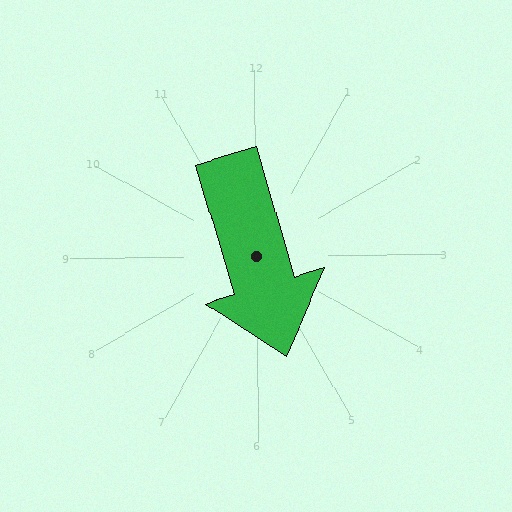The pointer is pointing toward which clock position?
Roughly 5 o'clock.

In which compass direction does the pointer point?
South.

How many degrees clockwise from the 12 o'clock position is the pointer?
Approximately 164 degrees.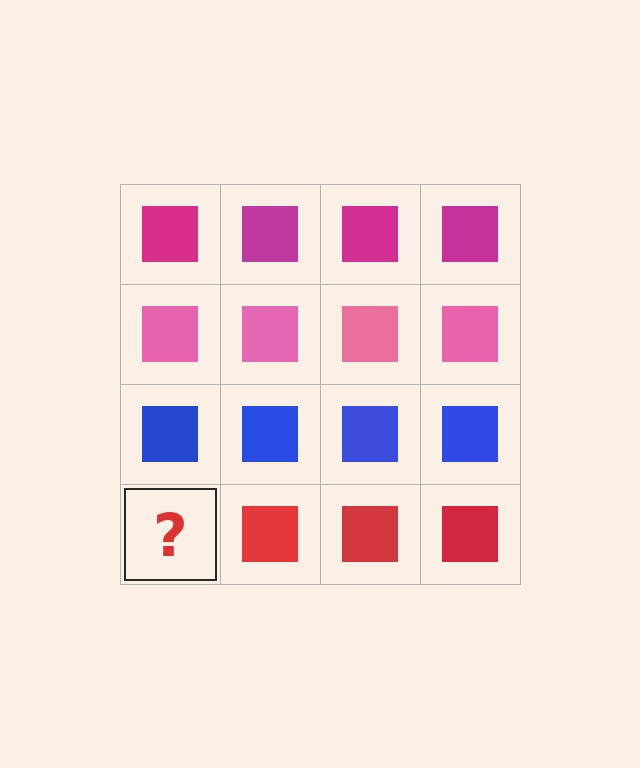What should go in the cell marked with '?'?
The missing cell should contain a red square.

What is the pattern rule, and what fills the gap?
The rule is that each row has a consistent color. The gap should be filled with a red square.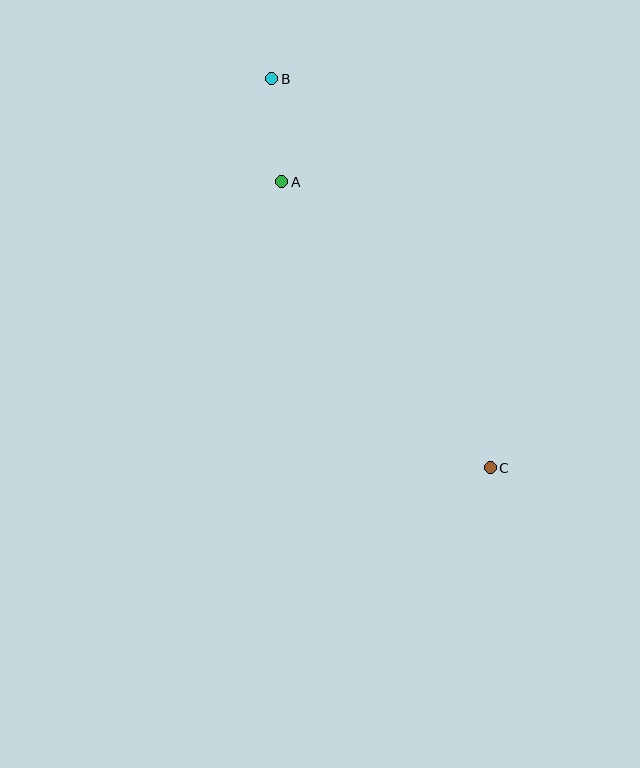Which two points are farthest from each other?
Points B and C are farthest from each other.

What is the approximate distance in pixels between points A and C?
The distance between A and C is approximately 354 pixels.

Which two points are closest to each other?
Points A and B are closest to each other.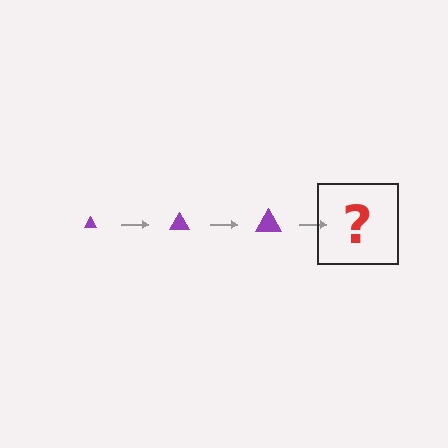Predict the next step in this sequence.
The next step is a purple triangle, larger than the previous one.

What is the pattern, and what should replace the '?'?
The pattern is that the triangle gets progressively larger each step. The '?' should be a purple triangle, larger than the previous one.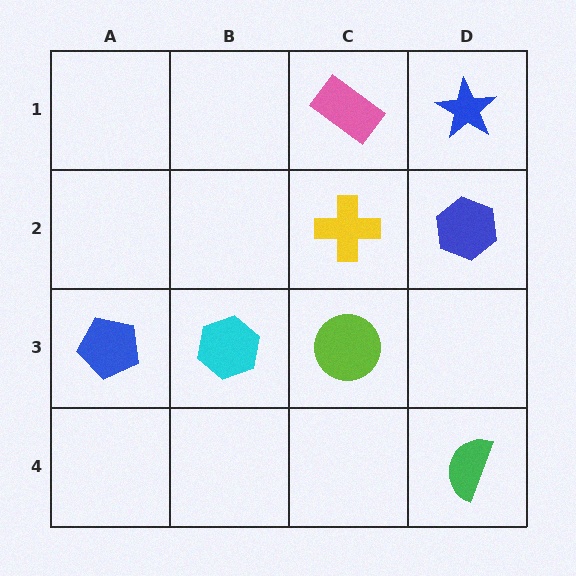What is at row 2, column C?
A yellow cross.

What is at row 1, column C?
A pink rectangle.